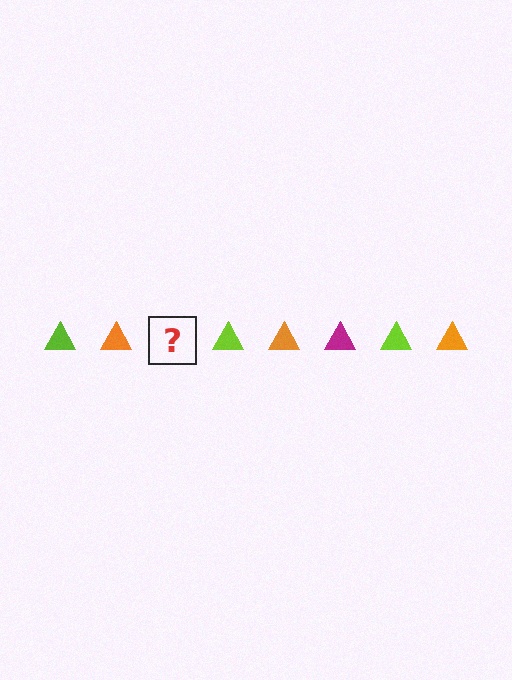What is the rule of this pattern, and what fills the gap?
The rule is that the pattern cycles through lime, orange, magenta triangles. The gap should be filled with a magenta triangle.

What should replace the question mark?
The question mark should be replaced with a magenta triangle.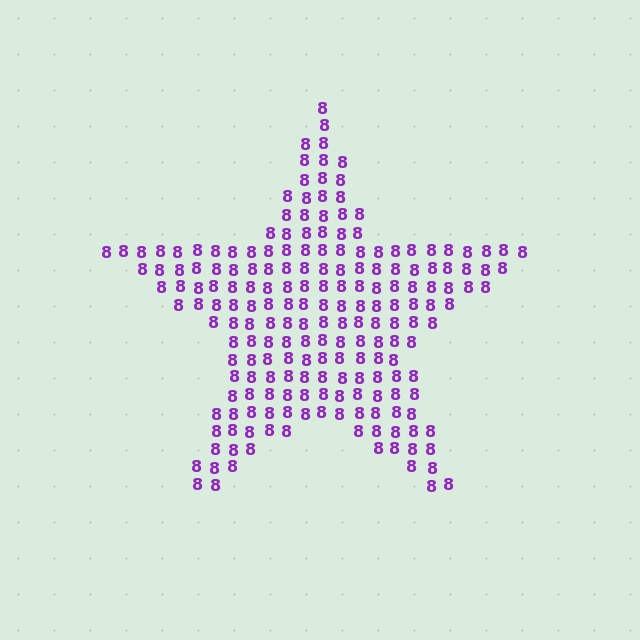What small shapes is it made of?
It is made of small digit 8's.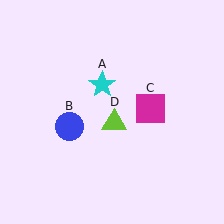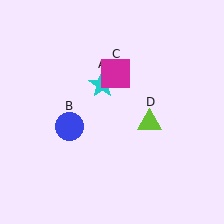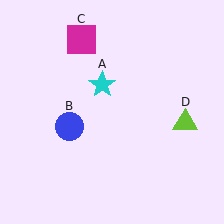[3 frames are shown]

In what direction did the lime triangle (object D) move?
The lime triangle (object D) moved right.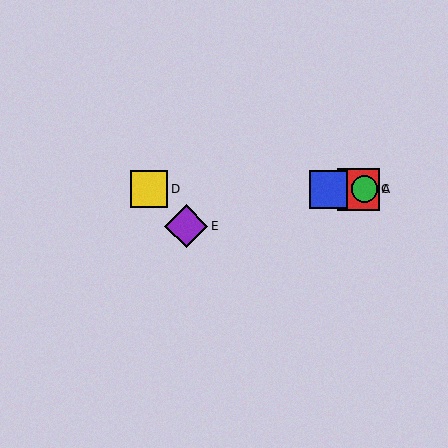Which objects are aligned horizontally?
Objects A, B, C, D are aligned horizontally.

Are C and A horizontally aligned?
Yes, both are at y≈189.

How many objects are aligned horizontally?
4 objects (A, B, C, D) are aligned horizontally.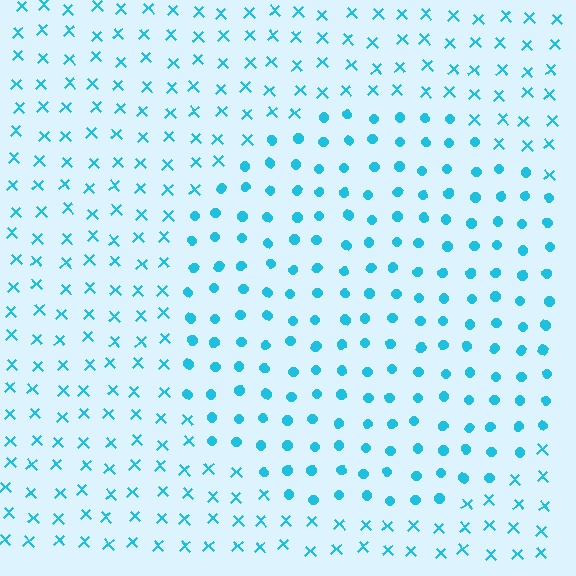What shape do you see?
I see a circle.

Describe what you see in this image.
The image is filled with small cyan elements arranged in a uniform grid. A circle-shaped region contains circles, while the surrounding area contains X marks. The boundary is defined purely by the change in element shape.